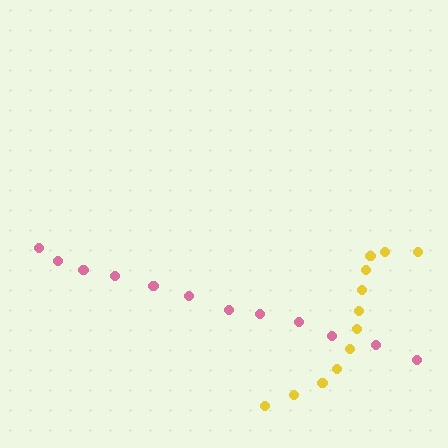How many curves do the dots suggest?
There are 2 distinct paths.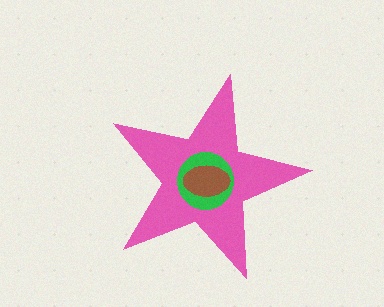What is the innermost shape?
The brown ellipse.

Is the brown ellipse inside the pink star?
Yes.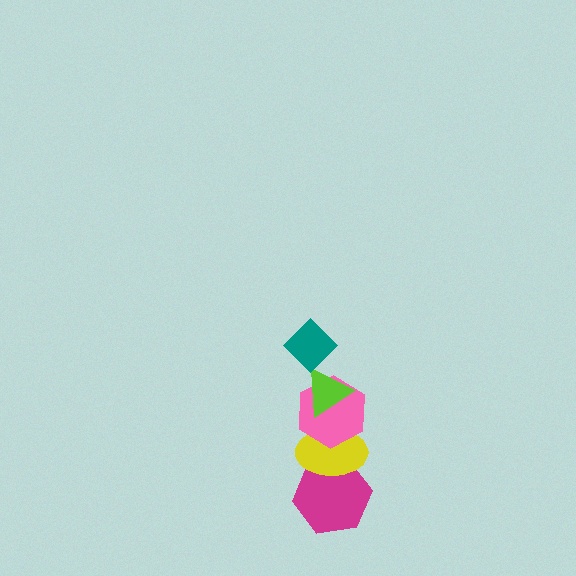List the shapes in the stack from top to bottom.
From top to bottom: the teal diamond, the lime triangle, the pink hexagon, the yellow ellipse, the magenta hexagon.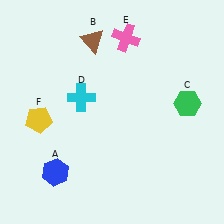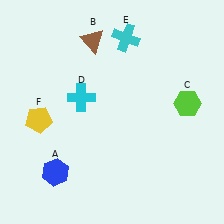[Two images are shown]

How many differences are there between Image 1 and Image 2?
There are 2 differences between the two images.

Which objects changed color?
C changed from green to lime. E changed from pink to cyan.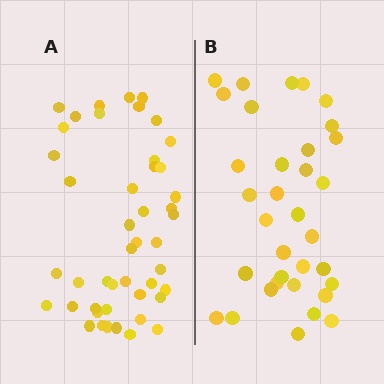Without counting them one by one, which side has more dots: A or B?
Region A (the left region) has more dots.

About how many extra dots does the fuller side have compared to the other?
Region A has roughly 12 or so more dots than region B.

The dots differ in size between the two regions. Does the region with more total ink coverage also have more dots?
No. Region B has more total ink coverage because its dots are larger, but region A actually contains more individual dots. Total area can be misleading — the number of items is what matters here.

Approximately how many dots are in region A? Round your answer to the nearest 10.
About 50 dots. (The exact count is 46, which rounds to 50.)